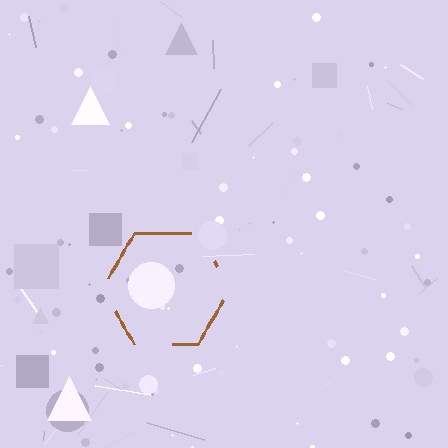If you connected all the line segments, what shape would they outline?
They would outline a hexagon.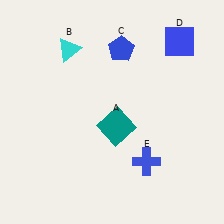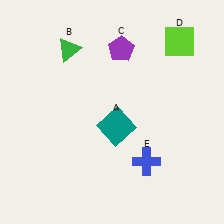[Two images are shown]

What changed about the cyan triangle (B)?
In Image 1, B is cyan. In Image 2, it changed to green.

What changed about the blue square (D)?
In Image 1, D is blue. In Image 2, it changed to lime.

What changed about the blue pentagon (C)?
In Image 1, C is blue. In Image 2, it changed to purple.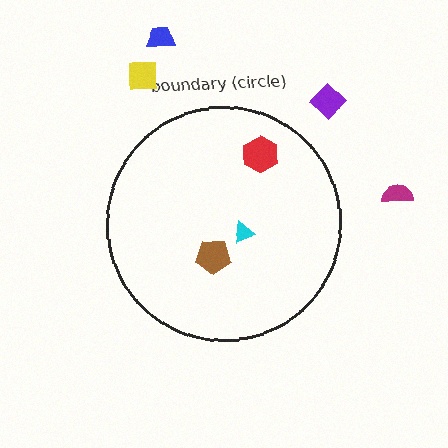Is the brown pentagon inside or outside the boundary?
Inside.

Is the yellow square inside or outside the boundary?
Outside.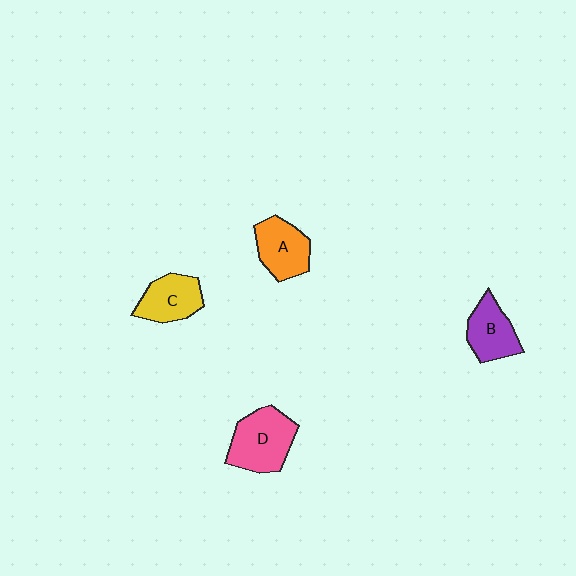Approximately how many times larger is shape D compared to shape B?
Approximately 1.4 times.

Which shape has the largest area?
Shape D (pink).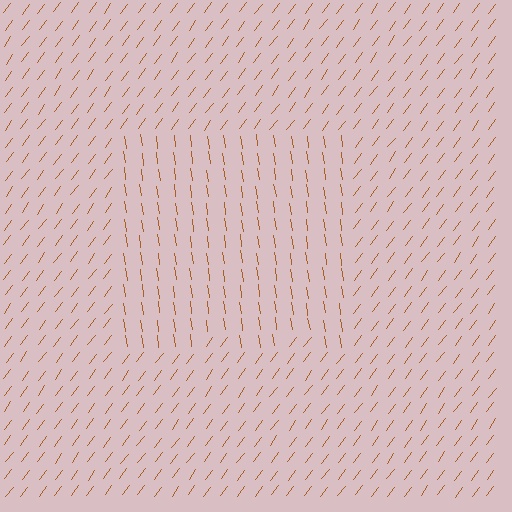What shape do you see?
I see a rectangle.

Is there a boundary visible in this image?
Yes, there is a texture boundary formed by a change in line orientation.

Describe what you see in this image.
The image is filled with small brown line segments. A rectangle region in the image has lines oriented differently from the surrounding lines, creating a visible texture boundary.